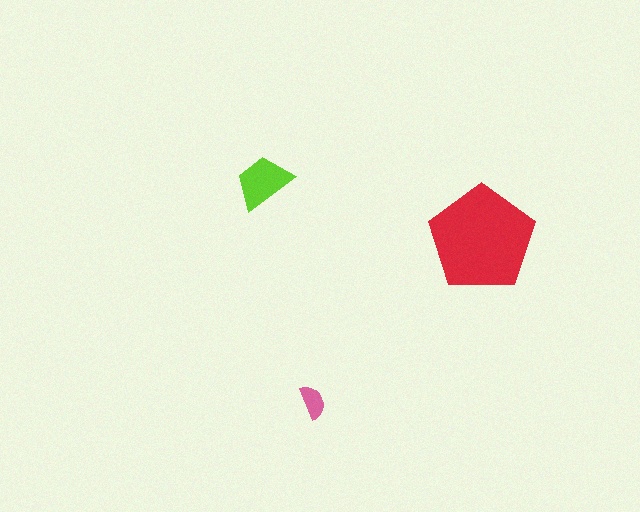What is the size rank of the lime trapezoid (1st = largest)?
2nd.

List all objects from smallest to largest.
The pink semicircle, the lime trapezoid, the red pentagon.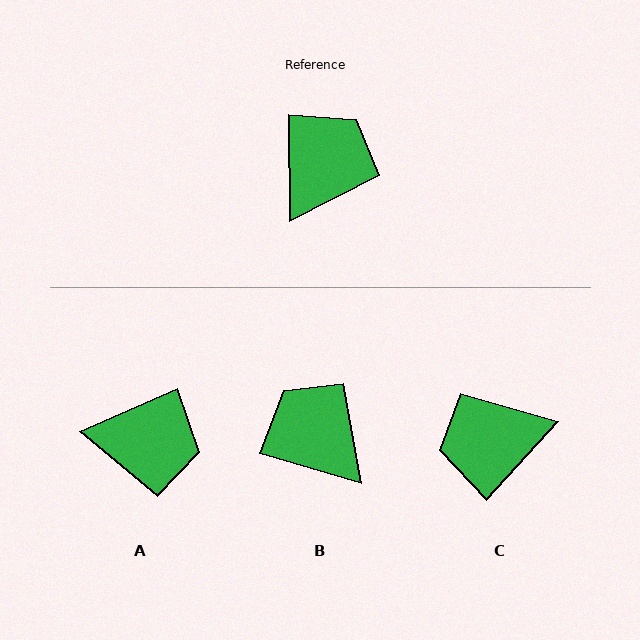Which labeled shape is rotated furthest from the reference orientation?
C, about 137 degrees away.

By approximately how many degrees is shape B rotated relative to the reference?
Approximately 73 degrees counter-clockwise.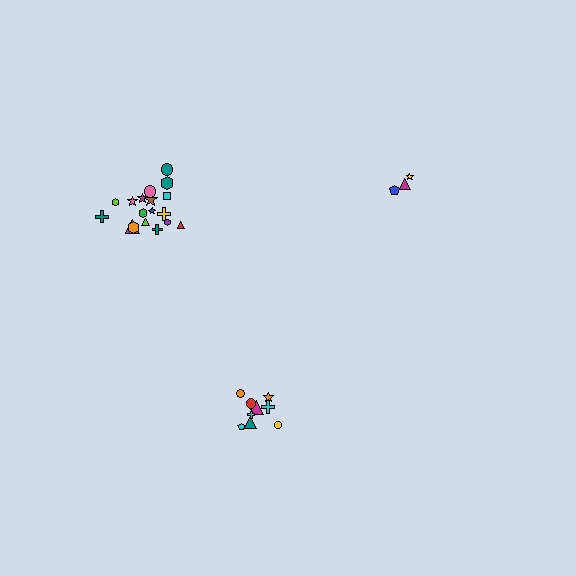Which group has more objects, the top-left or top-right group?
The top-left group.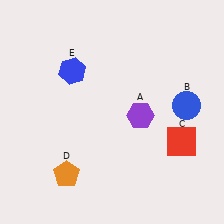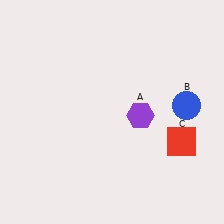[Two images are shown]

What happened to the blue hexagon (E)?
The blue hexagon (E) was removed in Image 2. It was in the top-left area of Image 1.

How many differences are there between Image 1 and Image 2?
There are 2 differences between the two images.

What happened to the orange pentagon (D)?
The orange pentagon (D) was removed in Image 2. It was in the bottom-left area of Image 1.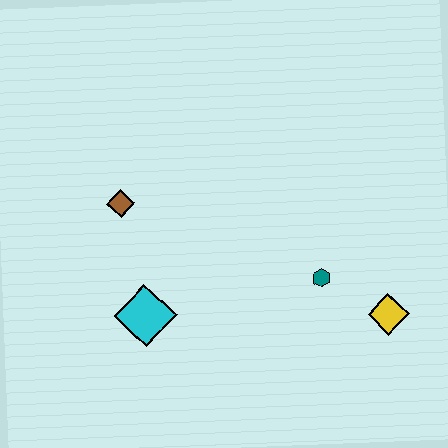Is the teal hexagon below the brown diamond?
Yes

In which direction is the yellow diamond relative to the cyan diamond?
The yellow diamond is to the right of the cyan diamond.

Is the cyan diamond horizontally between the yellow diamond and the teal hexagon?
No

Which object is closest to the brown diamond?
The cyan diamond is closest to the brown diamond.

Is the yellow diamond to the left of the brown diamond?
No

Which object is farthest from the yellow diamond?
The brown diamond is farthest from the yellow diamond.